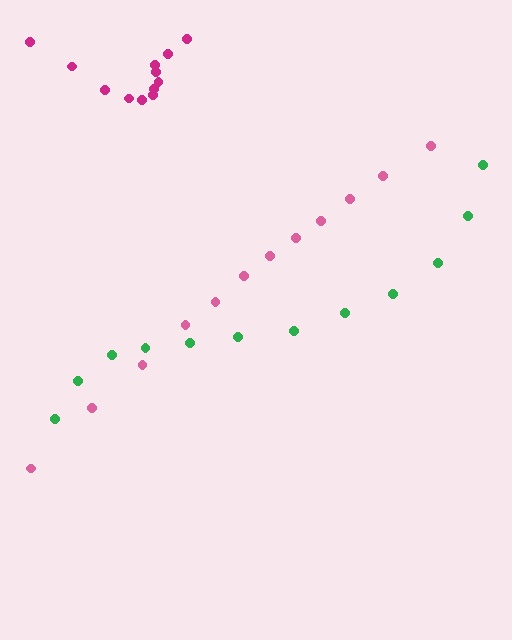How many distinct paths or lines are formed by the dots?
There are 3 distinct paths.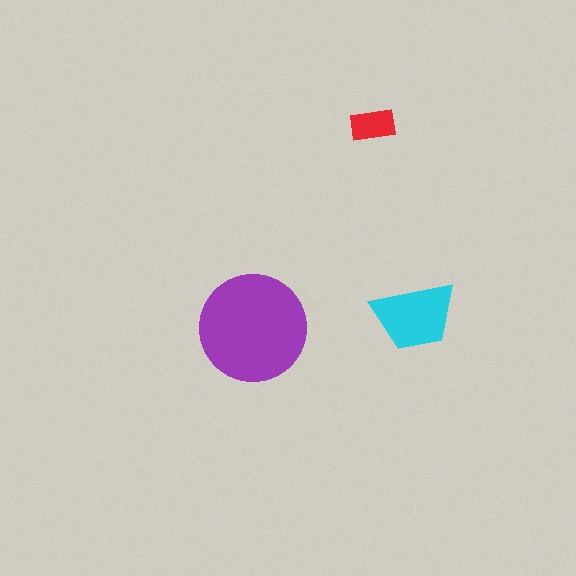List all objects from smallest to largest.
The red rectangle, the cyan trapezoid, the purple circle.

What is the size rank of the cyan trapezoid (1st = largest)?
2nd.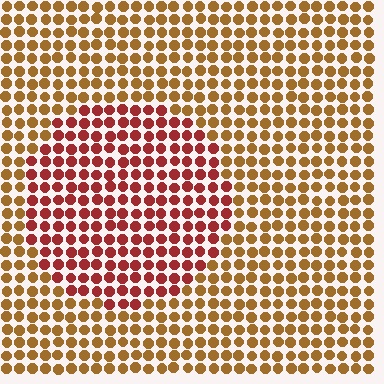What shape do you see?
I see a circle.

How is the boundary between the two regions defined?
The boundary is defined purely by a slight shift in hue (about 38 degrees). Spacing, size, and orientation are identical on both sides.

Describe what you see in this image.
The image is filled with small brown elements in a uniform arrangement. A circle-shaped region is visible where the elements are tinted to a slightly different hue, forming a subtle color boundary.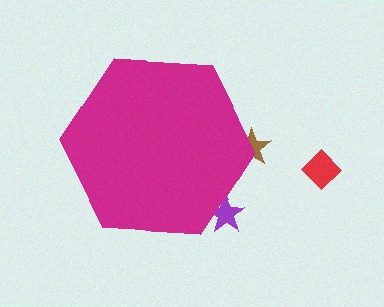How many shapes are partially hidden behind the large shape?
2 shapes are partially hidden.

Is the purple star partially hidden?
Yes, the purple star is partially hidden behind the magenta hexagon.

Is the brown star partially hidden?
Yes, the brown star is partially hidden behind the magenta hexagon.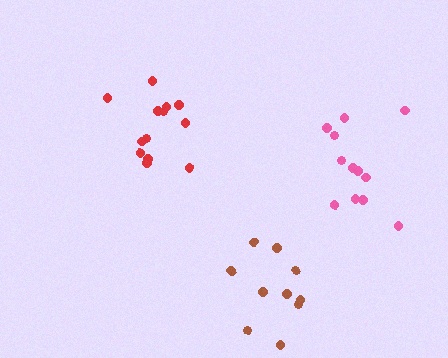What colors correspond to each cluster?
The clusters are colored: red, brown, pink.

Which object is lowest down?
The brown cluster is bottommost.